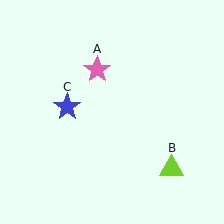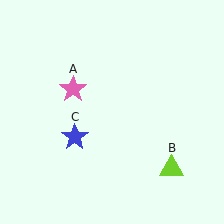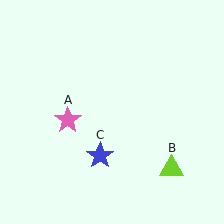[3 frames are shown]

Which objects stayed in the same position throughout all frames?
Lime triangle (object B) remained stationary.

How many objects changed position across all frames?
2 objects changed position: pink star (object A), blue star (object C).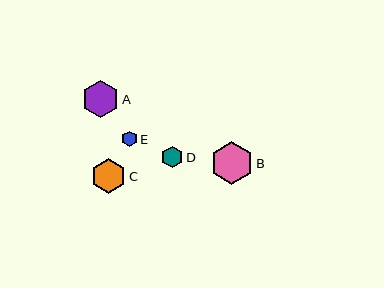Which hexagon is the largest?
Hexagon B is the largest with a size of approximately 43 pixels.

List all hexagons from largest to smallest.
From largest to smallest: B, A, C, D, E.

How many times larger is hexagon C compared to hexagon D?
Hexagon C is approximately 1.6 times the size of hexagon D.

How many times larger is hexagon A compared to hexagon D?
Hexagon A is approximately 1.7 times the size of hexagon D.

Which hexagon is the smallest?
Hexagon E is the smallest with a size of approximately 16 pixels.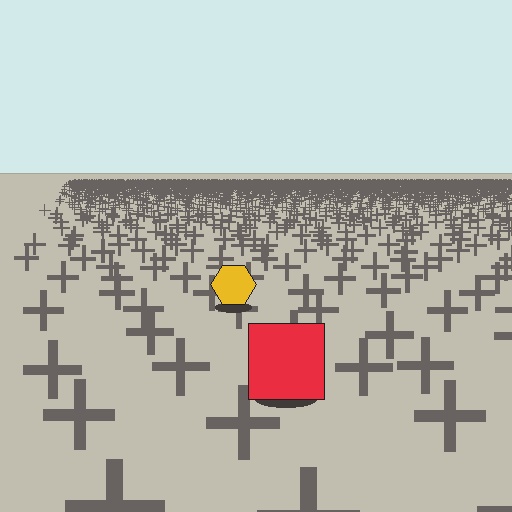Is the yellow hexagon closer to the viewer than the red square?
No. The red square is closer — you can tell from the texture gradient: the ground texture is coarser near it.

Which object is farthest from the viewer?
The yellow hexagon is farthest from the viewer. It appears smaller and the ground texture around it is denser.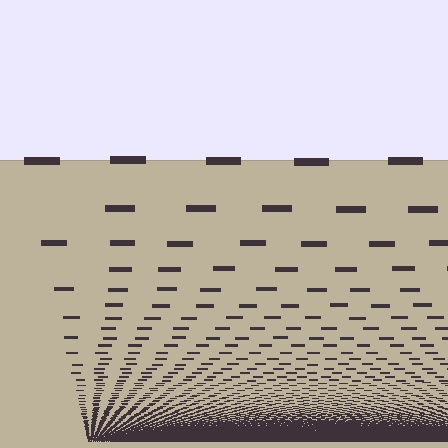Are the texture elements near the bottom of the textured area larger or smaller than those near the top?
Smaller. The gradient is inverted — elements near the bottom are smaller and denser.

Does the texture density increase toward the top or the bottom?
Density increases toward the bottom.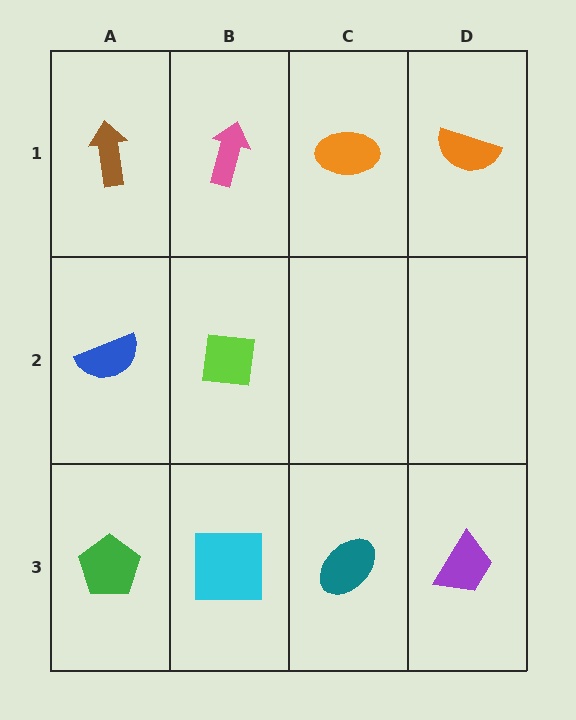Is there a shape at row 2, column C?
No, that cell is empty.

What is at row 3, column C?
A teal ellipse.